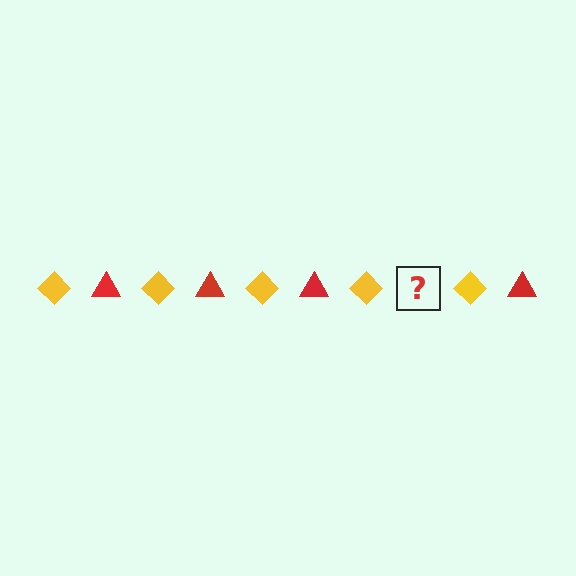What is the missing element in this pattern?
The missing element is a red triangle.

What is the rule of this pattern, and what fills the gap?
The rule is that the pattern alternates between yellow diamond and red triangle. The gap should be filled with a red triangle.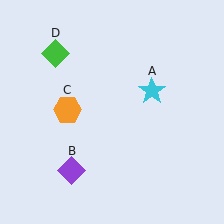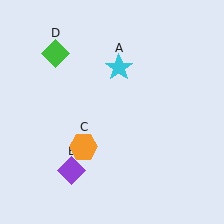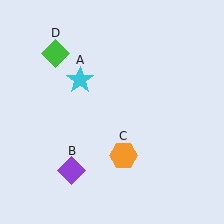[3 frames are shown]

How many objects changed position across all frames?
2 objects changed position: cyan star (object A), orange hexagon (object C).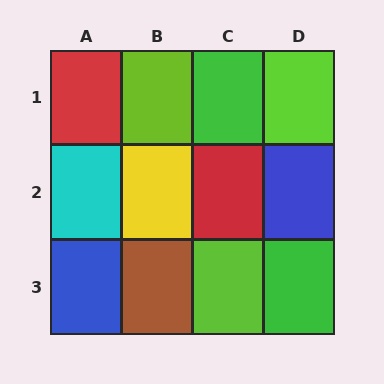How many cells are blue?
2 cells are blue.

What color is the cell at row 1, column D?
Lime.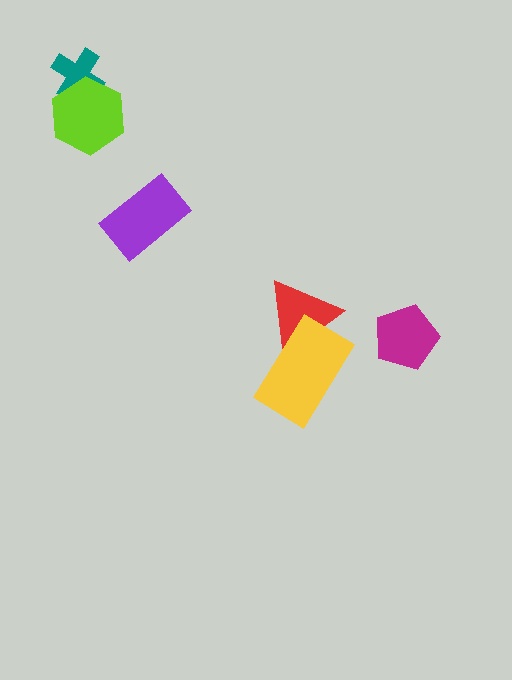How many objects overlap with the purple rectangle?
0 objects overlap with the purple rectangle.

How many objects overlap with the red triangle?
1 object overlaps with the red triangle.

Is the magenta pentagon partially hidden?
No, no other shape covers it.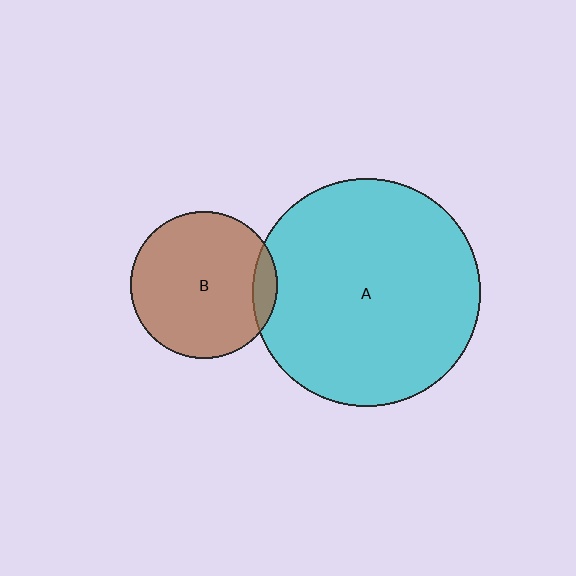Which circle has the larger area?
Circle A (cyan).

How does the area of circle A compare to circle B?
Approximately 2.4 times.